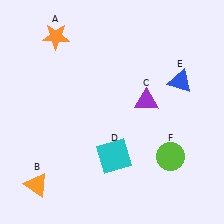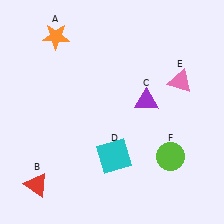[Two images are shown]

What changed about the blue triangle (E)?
In Image 1, E is blue. In Image 2, it changed to pink.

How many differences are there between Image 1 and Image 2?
There are 2 differences between the two images.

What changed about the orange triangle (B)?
In Image 1, B is orange. In Image 2, it changed to red.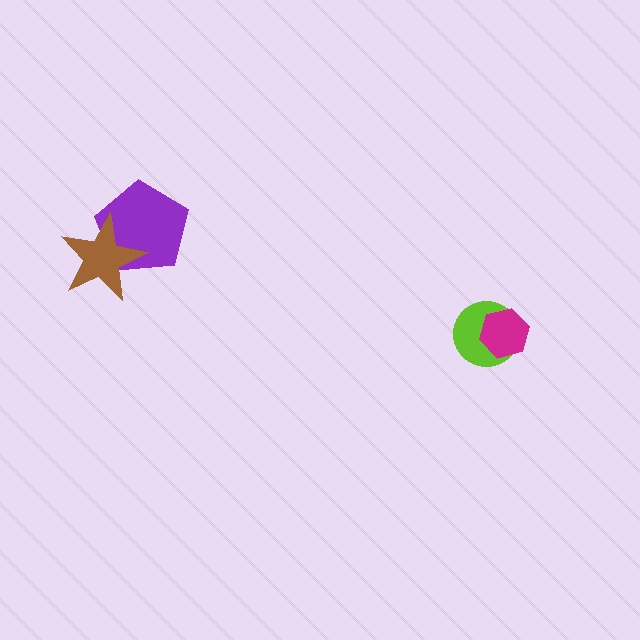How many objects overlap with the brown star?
1 object overlaps with the brown star.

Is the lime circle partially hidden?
Yes, it is partially covered by another shape.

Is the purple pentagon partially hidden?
Yes, it is partially covered by another shape.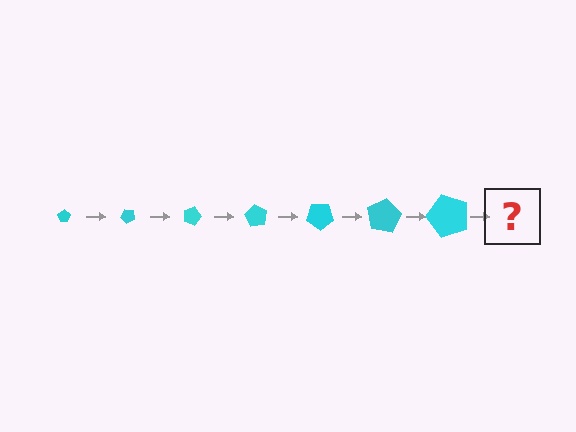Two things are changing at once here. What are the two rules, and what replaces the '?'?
The two rules are that the pentagon grows larger each step and it rotates 45 degrees each step. The '?' should be a pentagon, larger than the previous one and rotated 315 degrees from the start.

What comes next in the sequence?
The next element should be a pentagon, larger than the previous one and rotated 315 degrees from the start.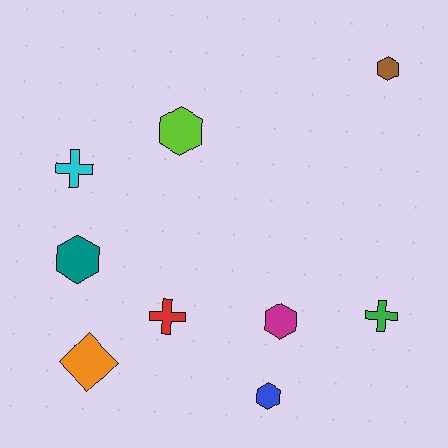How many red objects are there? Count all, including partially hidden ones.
There is 1 red object.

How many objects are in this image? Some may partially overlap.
There are 9 objects.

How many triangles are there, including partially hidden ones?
There are no triangles.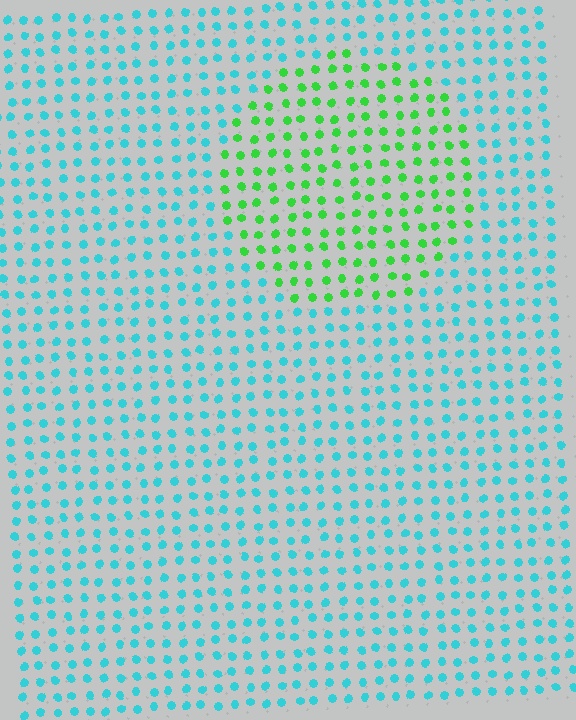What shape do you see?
I see a circle.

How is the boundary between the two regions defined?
The boundary is defined purely by a slight shift in hue (about 60 degrees). Spacing, size, and orientation are identical on both sides.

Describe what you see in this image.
The image is filled with small cyan elements in a uniform arrangement. A circle-shaped region is visible where the elements are tinted to a slightly different hue, forming a subtle color boundary.